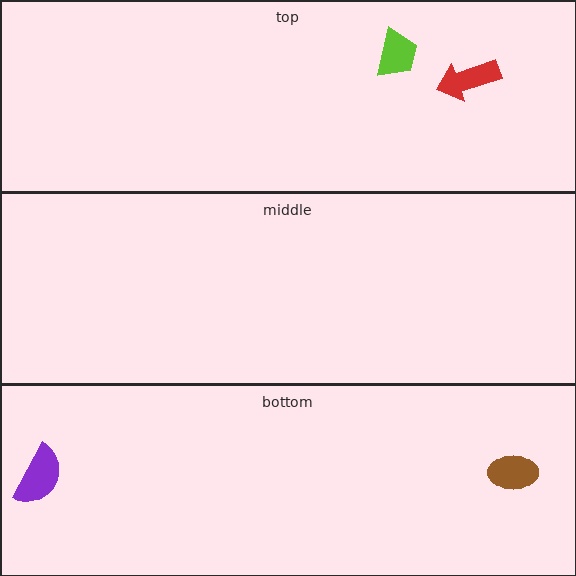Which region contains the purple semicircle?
The bottom region.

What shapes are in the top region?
The lime trapezoid, the red arrow.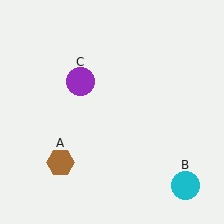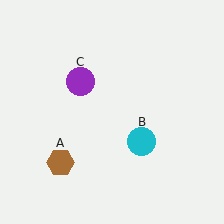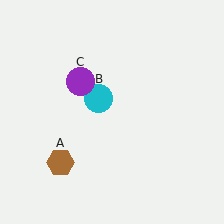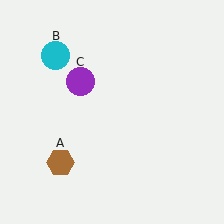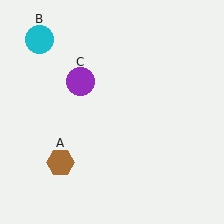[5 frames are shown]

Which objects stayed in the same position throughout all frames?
Brown hexagon (object A) and purple circle (object C) remained stationary.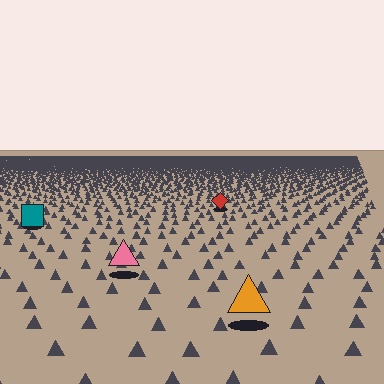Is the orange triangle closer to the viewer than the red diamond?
Yes. The orange triangle is closer — you can tell from the texture gradient: the ground texture is coarser near it.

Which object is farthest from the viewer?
The red diamond is farthest from the viewer. It appears smaller and the ground texture around it is denser.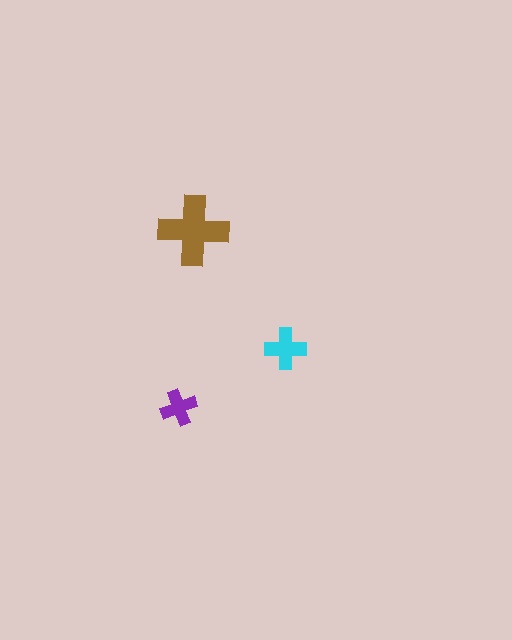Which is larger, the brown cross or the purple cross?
The brown one.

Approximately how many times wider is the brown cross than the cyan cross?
About 1.5 times wider.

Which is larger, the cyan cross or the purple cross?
The cyan one.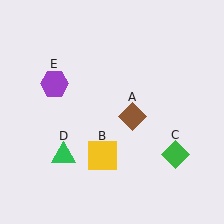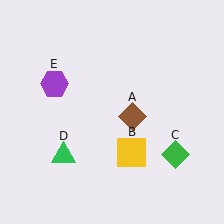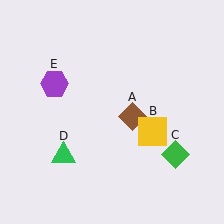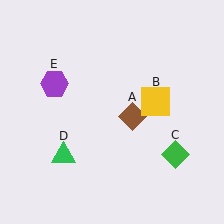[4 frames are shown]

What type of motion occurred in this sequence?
The yellow square (object B) rotated counterclockwise around the center of the scene.